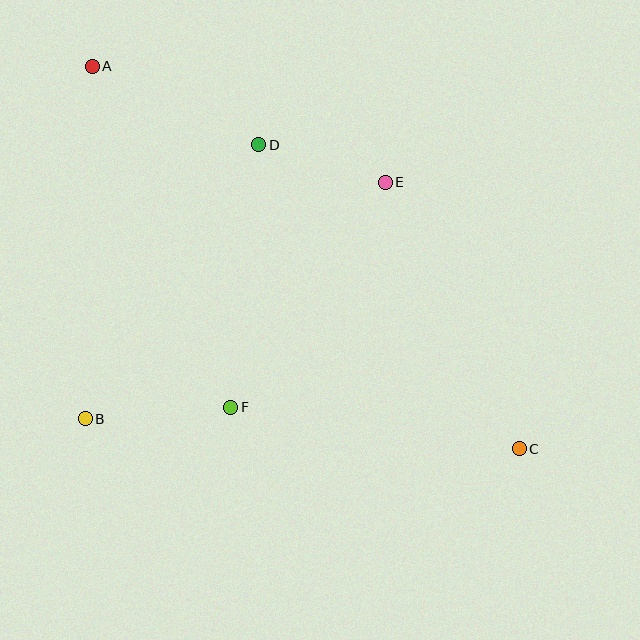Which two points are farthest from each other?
Points A and C are farthest from each other.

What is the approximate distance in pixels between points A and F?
The distance between A and F is approximately 368 pixels.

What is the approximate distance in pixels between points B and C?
The distance between B and C is approximately 435 pixels.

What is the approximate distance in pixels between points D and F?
The distance between D and F is approximately 264 pixels.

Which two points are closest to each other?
Points D and E are closest to each other.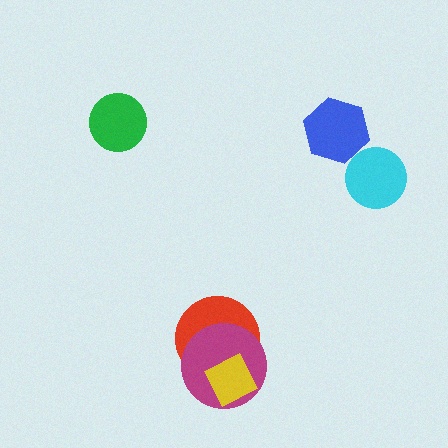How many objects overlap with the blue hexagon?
0 objects overlap with the blue hexagon.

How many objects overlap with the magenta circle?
2 objects overlap with the magenta circle.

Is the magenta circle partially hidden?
Yes, it is partially covered by another shape.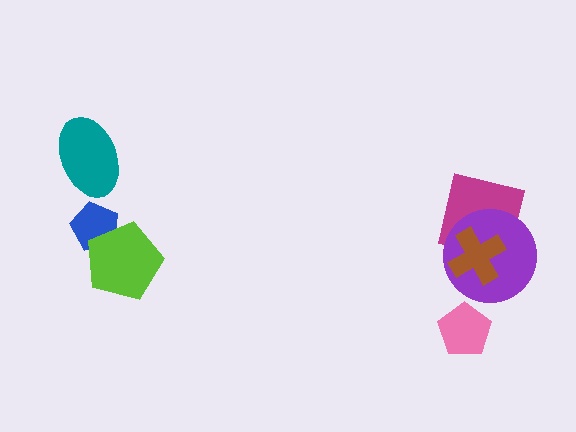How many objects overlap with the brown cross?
2 objects overlap with the brown cross.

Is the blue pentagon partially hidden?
Yes, it is partially covered by another shape.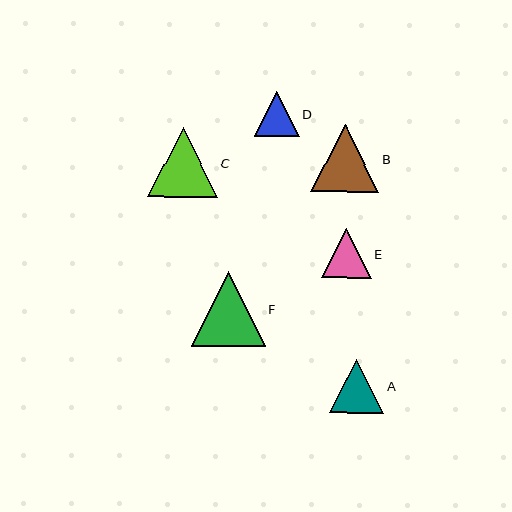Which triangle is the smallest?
Triangle D is the smallest with a size of approximately 45 pixels.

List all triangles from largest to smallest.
From largest to smallest: F, C, B, A, E, D.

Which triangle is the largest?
Triangle F is the largest with a size of approximately 74 pixels.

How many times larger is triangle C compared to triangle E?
Triangle C is approximately 1.4 times the size of triangle E.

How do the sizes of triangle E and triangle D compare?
Triangle E and triangle D are approximately the same size.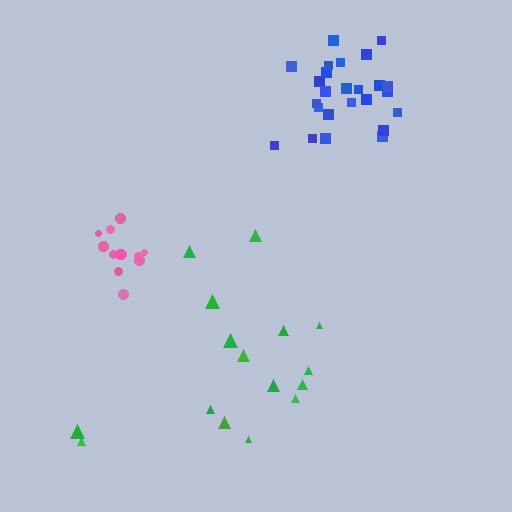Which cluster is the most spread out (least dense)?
Green.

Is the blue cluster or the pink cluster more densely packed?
Pink.